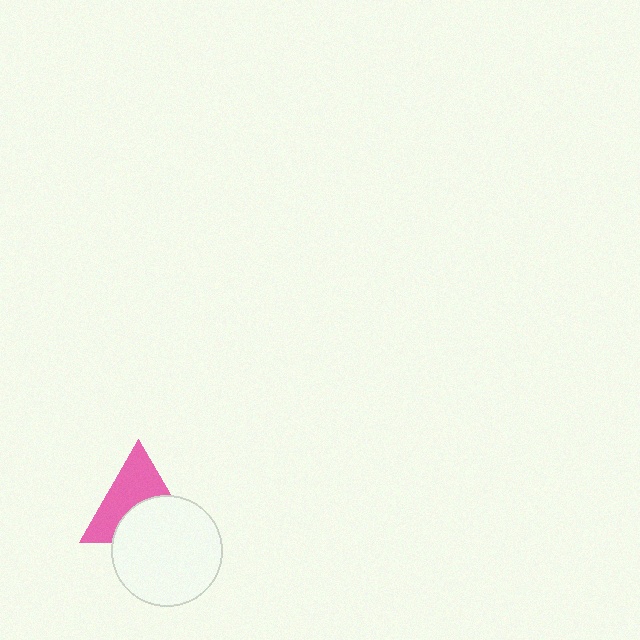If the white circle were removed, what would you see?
You would see the complete pink triangle.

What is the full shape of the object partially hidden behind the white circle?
The partially hidden object is a pink triangle.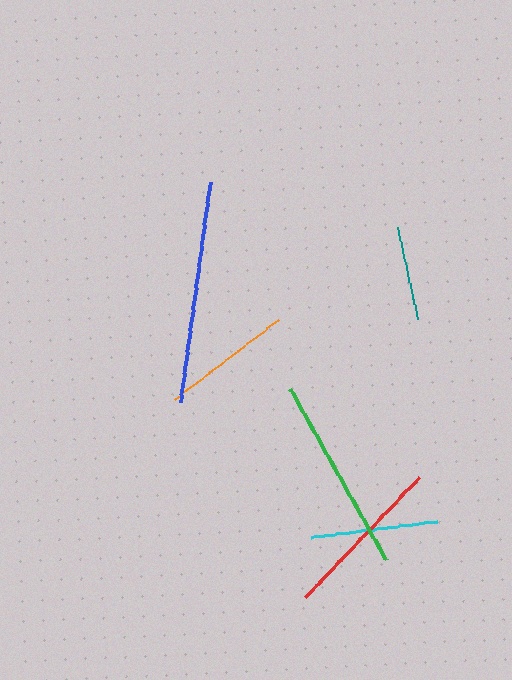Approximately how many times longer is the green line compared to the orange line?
The green line is approximately 1.5 times the length of the orange line.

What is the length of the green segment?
The green segment is approximately 196 pixels long.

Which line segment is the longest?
The blue line is the longest at approximately 222 pixels.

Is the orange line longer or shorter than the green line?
The green line is longer than the orange line.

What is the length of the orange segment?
The orange segment is approximately 131 pixels long.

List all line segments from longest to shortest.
From longest to shortest: blue, green, red, orange, cyan, teal.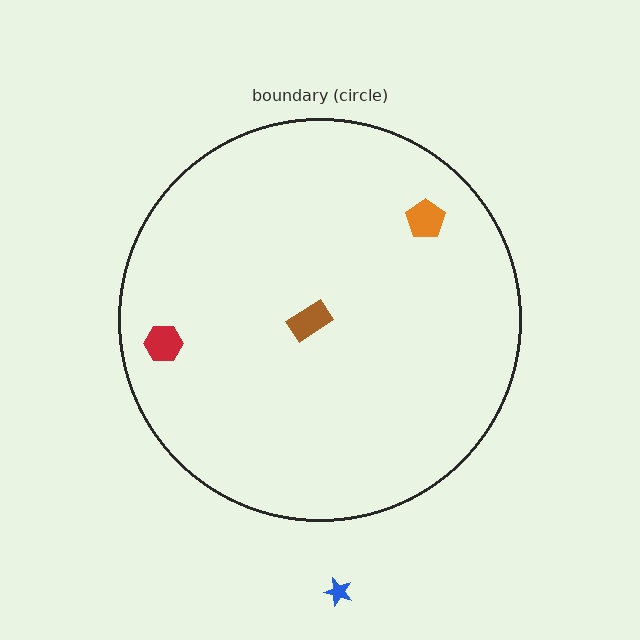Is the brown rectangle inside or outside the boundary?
Inside.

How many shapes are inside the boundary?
3 inside, 1 outside.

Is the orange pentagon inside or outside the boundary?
Inside.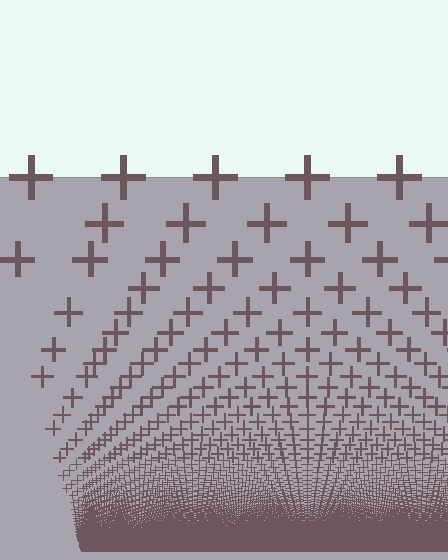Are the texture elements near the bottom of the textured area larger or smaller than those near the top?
Smaller. The gradient is inverted — elements near the bottom are smaller and denser.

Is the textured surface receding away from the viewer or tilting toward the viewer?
The surface appears to tilt toward the viewer. Texture elements get larger and sparser toward the top.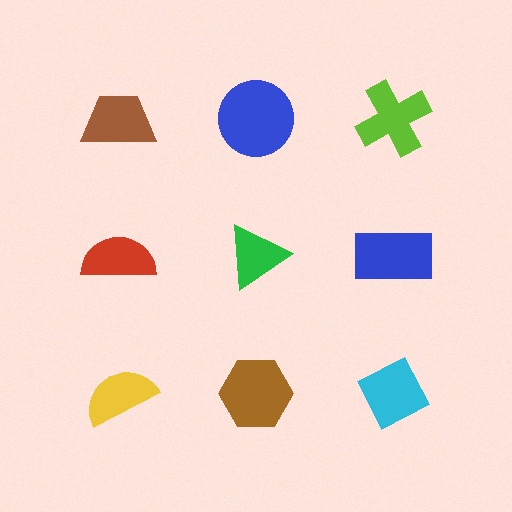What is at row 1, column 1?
A brown trapezoid.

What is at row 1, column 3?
A lime cross.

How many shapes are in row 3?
3 shapes.